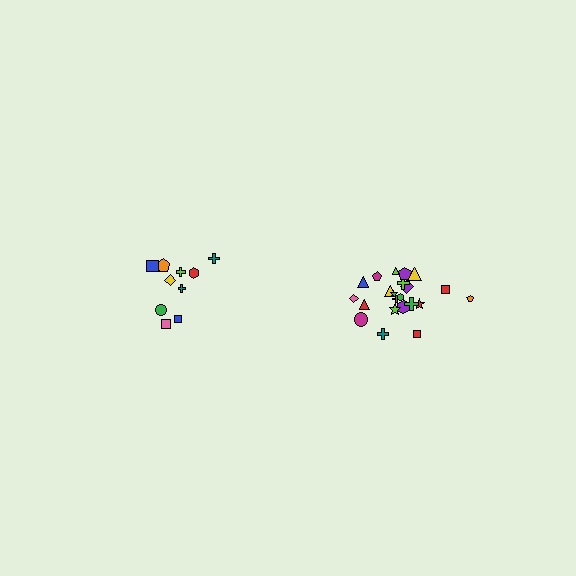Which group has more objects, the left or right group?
The right group.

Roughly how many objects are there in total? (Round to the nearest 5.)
Roughly 30 objects in total.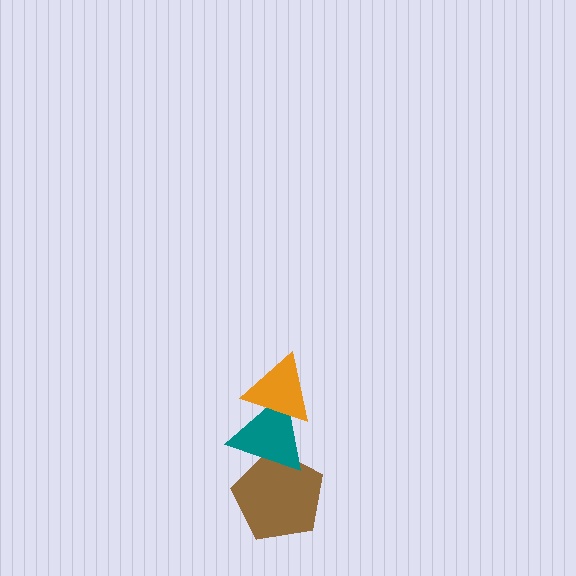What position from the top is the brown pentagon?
The brown pentagon is 3rd from the top.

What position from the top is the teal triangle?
The teal triangle is 2nd from the top.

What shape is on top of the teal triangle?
The orange triangle is on top of the teal triangle.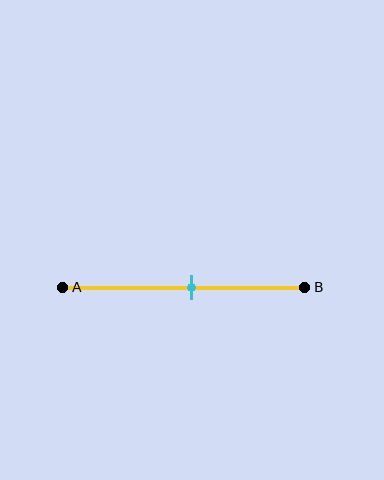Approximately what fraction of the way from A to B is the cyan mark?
The cyan mark is approximately 55% of the way from A to B.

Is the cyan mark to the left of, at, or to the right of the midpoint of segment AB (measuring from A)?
The cyan mark is to the right of the midpoint of segment AB.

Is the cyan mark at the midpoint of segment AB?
No, the mark is at about 55% from A, not at the 50% midpoint.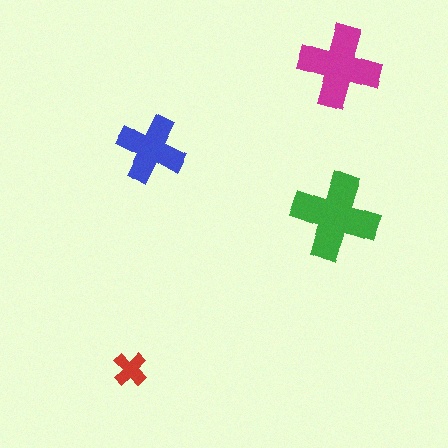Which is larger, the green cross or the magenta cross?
The green one.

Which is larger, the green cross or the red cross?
The green one.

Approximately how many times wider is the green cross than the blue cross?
About 1.5 times wider.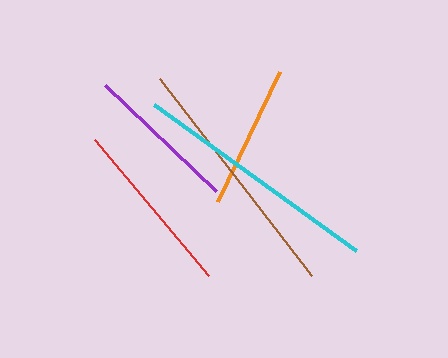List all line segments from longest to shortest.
From longest to shortest: brown, cyan, red, purple, orange.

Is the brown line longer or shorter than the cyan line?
The brown line is longer than the cyan line.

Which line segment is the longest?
The brown line is the longest at approximately 249 pixels.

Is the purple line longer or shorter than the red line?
The red line is longer than the purple line.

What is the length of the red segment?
The red segment is approximately 178 pixels long.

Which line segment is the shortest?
The orange line is the shortest at approximately 145 pixels.